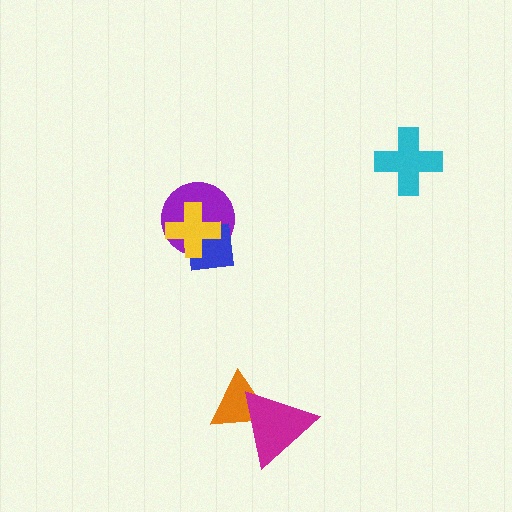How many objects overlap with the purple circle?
2 objects overlap with the purple circle.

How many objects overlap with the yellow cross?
2 objects overlap with the yellow cross.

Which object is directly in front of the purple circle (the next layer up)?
The blue square is directly in front of the purple circle.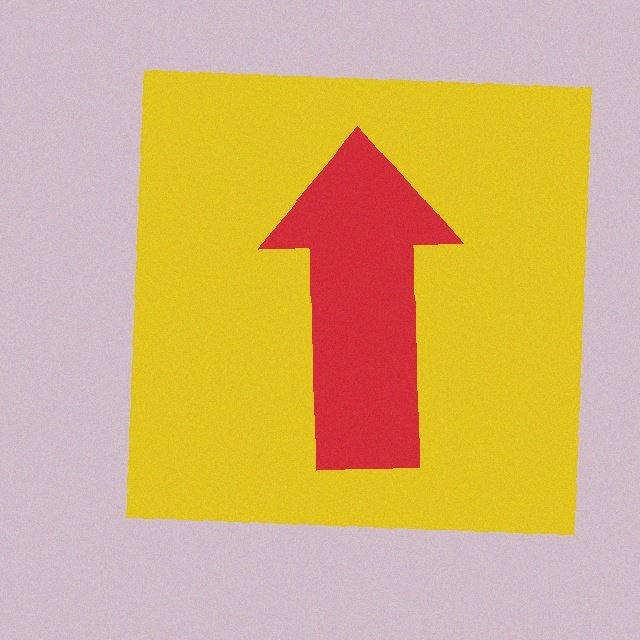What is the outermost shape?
The yellow square.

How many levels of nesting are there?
2.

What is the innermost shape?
The red arrow.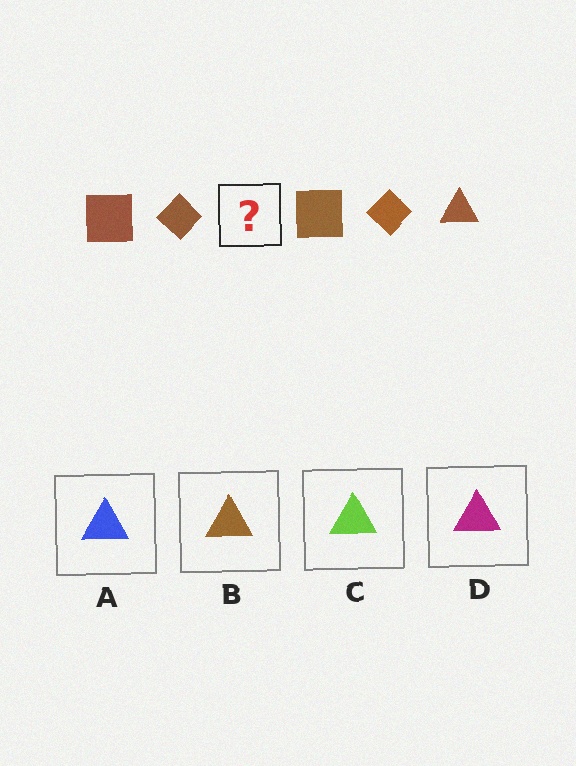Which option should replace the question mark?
Option B.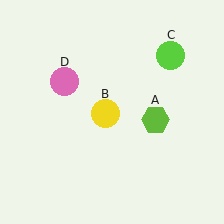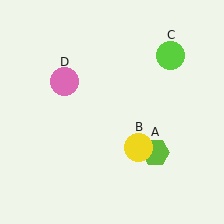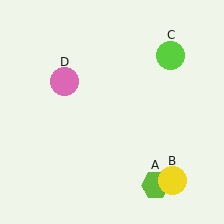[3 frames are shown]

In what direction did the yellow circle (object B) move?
The yellow circle (object B) moved down and to the right.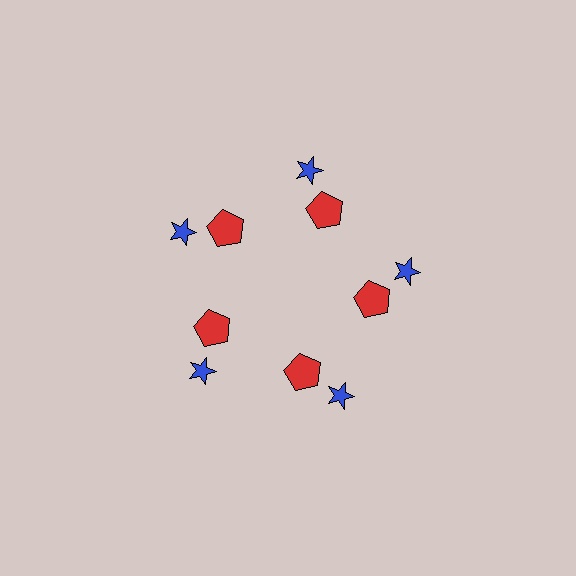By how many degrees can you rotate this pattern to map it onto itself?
The pattern maps onto itself every 72 degrees of rotation.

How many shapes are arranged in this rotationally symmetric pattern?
There are 10 shapes, arranged in 5 groups of 2.